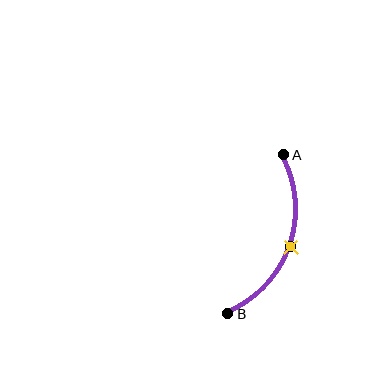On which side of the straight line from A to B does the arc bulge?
The arc bulges to the right of the straight line connecting A and B.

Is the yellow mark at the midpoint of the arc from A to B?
Yes. The yellow mark lies on the arc at equal arc-length from both A and B — it is the arc midpoint.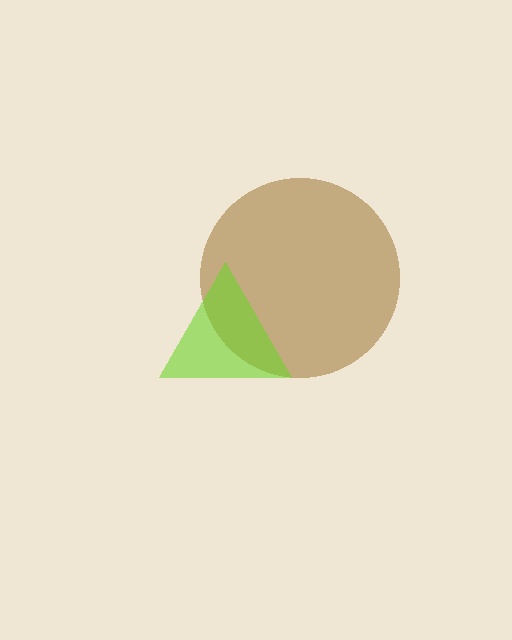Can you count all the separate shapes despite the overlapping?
Yes, there are 2 separate shapes.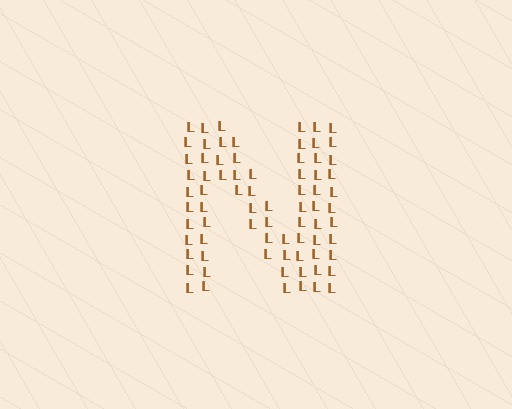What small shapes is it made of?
It is made of small letter L's.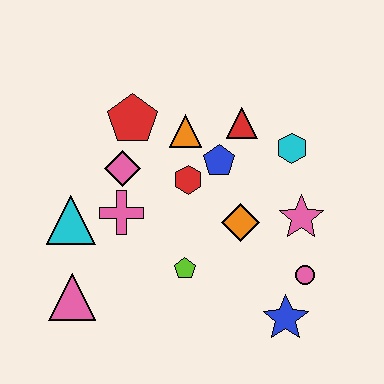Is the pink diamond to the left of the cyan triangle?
No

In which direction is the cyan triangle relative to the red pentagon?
The cyan triangle is below the red pentagon.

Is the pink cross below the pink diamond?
Yes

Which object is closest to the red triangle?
The blue pentagon is closest to the red triangle.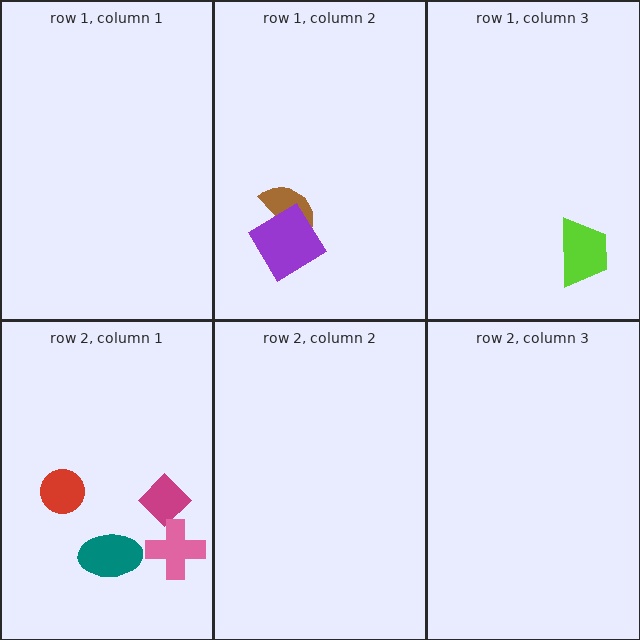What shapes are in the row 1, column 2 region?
The brown semicircle, the purple diamond.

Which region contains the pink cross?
The row 2, column 1 region.